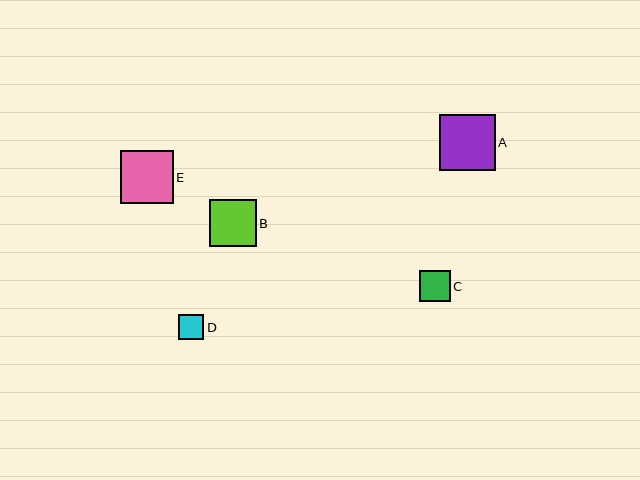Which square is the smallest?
Square D is the smallest with a size of approximately 25 pixels.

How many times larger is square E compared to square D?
Square E is approximately 2.1 times the size of square D.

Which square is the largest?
Square A is the largest with a size of approximately 56 pixels.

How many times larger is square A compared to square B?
Square A is approximately 1.2 times the size of square B.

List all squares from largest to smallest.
From largest to smallest: A, E, B, C, D.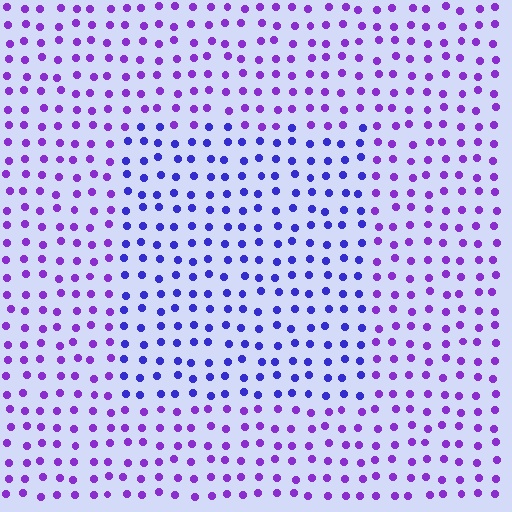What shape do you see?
I see a rectangle.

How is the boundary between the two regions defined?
The boundary is defined purely by a slight shift in hue (about 32 degrees). Spacing, size, and orientation are identical on both sides.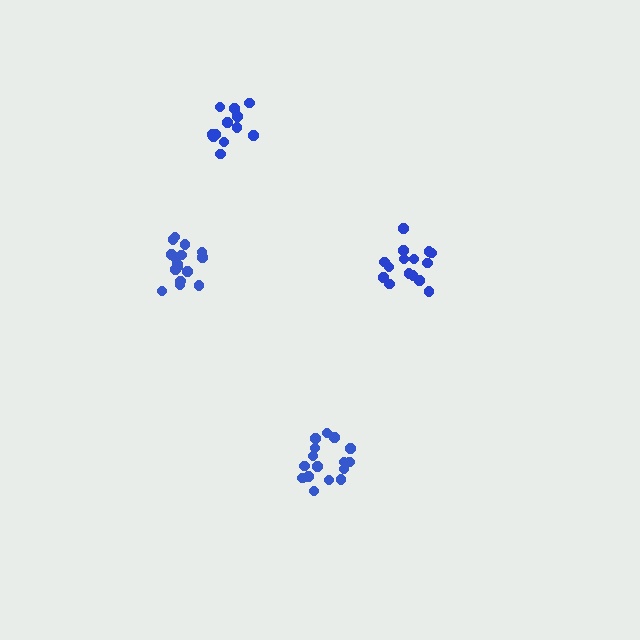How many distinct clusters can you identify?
There are 4 distinct clusters.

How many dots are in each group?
Group 1: 16 dots, Group 2: 15 dots, Group 3: 12 dots, Group 4: 16 dots (59 total).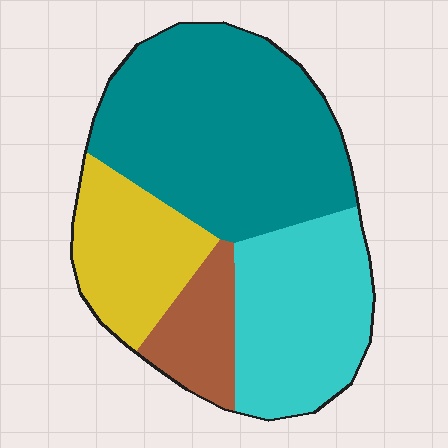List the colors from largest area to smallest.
From largest to smallest: teal, cyan, yellow, brown.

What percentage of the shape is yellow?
Yellow covers about 20% of the shape.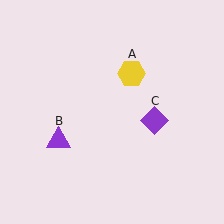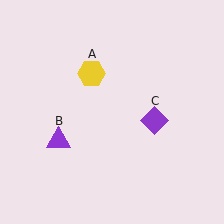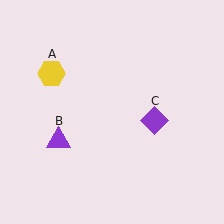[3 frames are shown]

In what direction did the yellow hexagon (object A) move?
The yellow hexagon (object A) moved left.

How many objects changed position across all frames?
1 object changed position: yellow hexagon (object A).